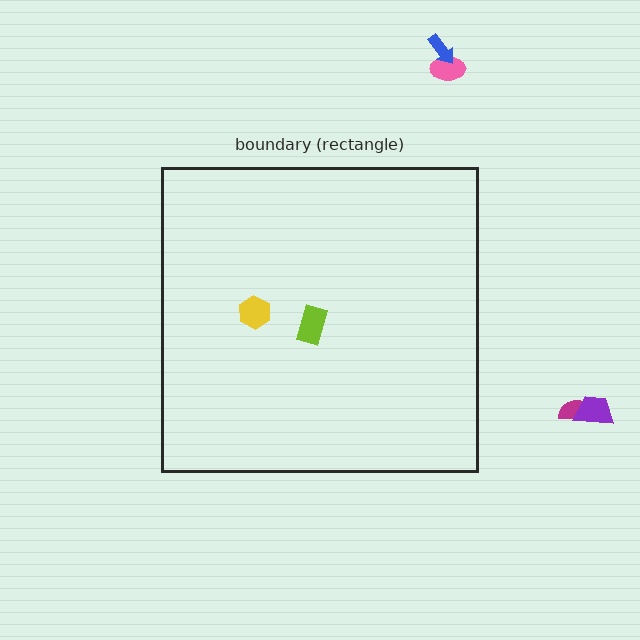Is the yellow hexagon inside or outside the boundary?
Inside.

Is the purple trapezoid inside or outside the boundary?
Outside.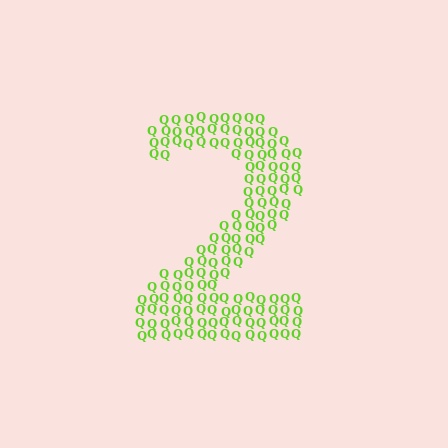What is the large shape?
The large shape is the digit 2.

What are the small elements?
The small elements are letter Q's.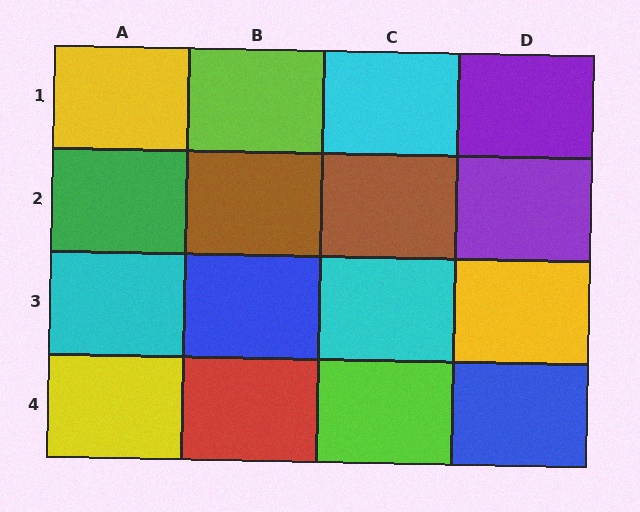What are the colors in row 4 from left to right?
Yellow, red, lime, blue.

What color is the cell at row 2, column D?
Purple.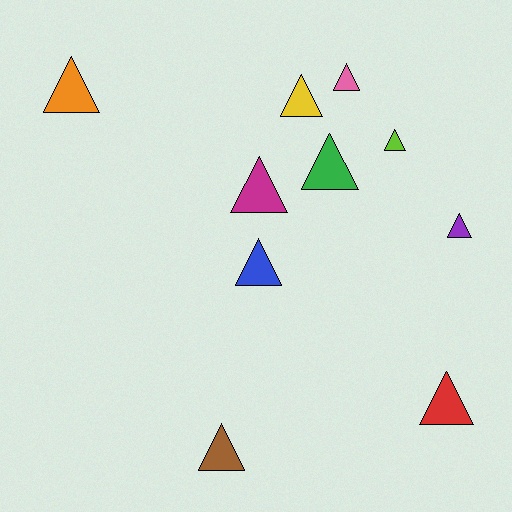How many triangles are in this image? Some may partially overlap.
There are 10 triangles.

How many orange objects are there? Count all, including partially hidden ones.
There is 1 orange object.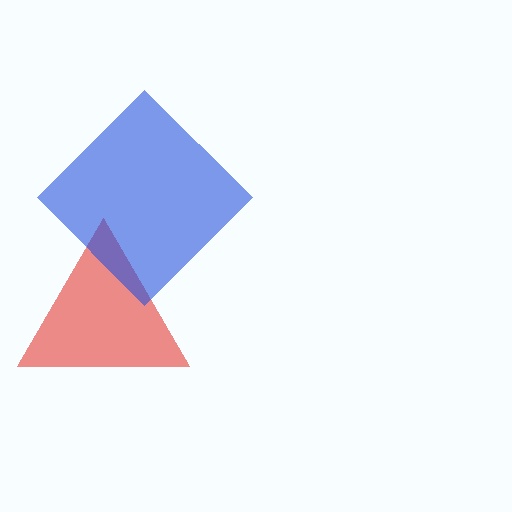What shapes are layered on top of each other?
The layered shapes are: a red triangle, a blue diamond.